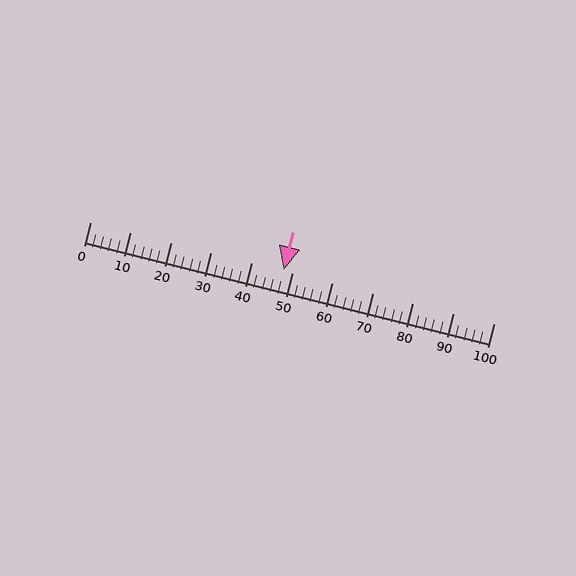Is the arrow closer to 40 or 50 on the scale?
The arrow is closer to 50.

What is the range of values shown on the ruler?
The ruler shows values from 0 to 100.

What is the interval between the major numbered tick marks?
The major tick marks are spaced 10 units apart.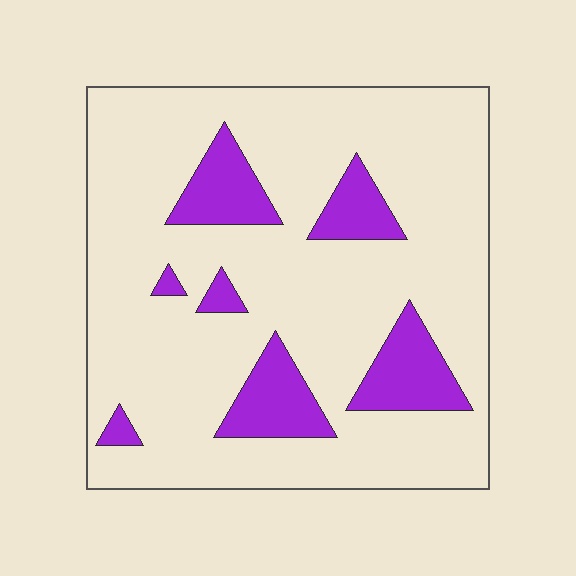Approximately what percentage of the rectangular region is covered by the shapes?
Approximately 15%.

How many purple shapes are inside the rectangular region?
7.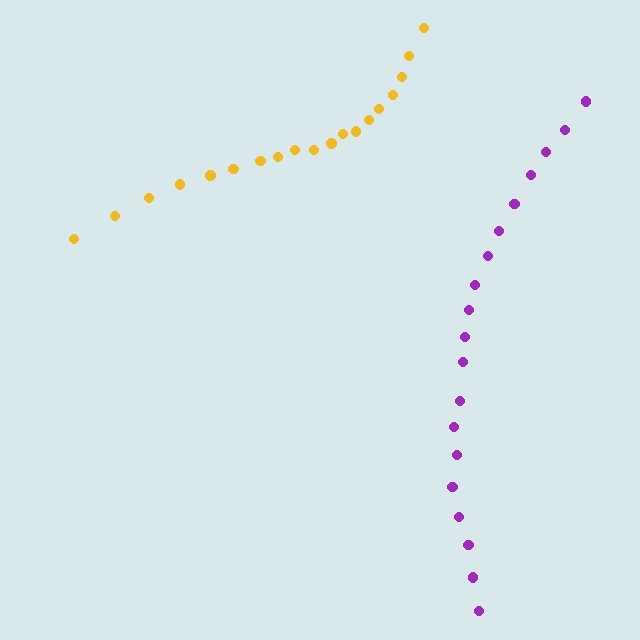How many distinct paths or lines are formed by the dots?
There are 2 distinct paths.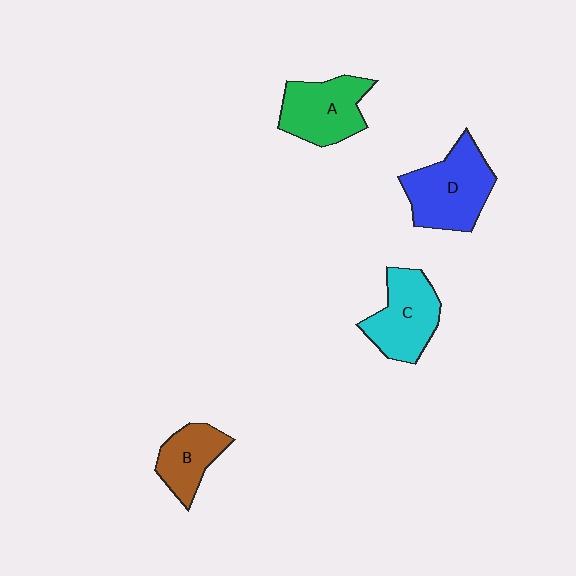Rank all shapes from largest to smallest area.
From largest to smallest: D (blue), C (cyan), A (green), B (brown).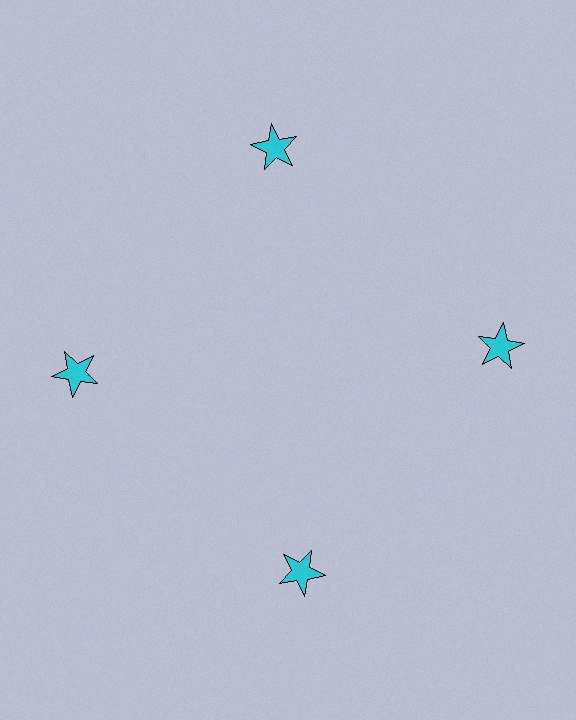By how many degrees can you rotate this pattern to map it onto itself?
The pattern maps onto itself every 90 degrees of rotation.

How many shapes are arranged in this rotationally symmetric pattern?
There are 4 shapes, arranged in 4 groups of 1.